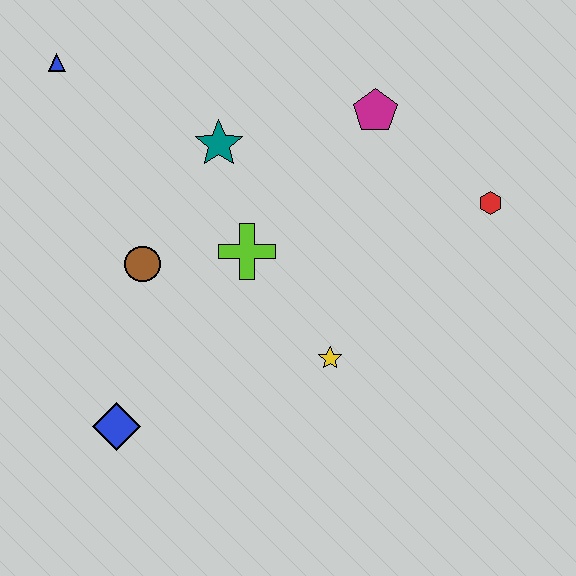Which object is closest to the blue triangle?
The teal star is closest to the blue triangle.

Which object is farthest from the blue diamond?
The red hexagon is farthest from the blue diamond.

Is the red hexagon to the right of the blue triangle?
Yes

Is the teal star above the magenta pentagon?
No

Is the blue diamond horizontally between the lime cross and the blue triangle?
Yes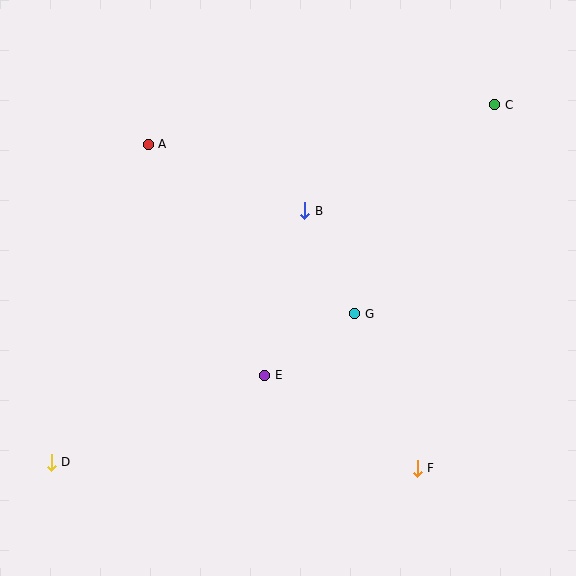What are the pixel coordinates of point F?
Point F is at (417, 468).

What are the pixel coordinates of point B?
Point B is at (305, 211).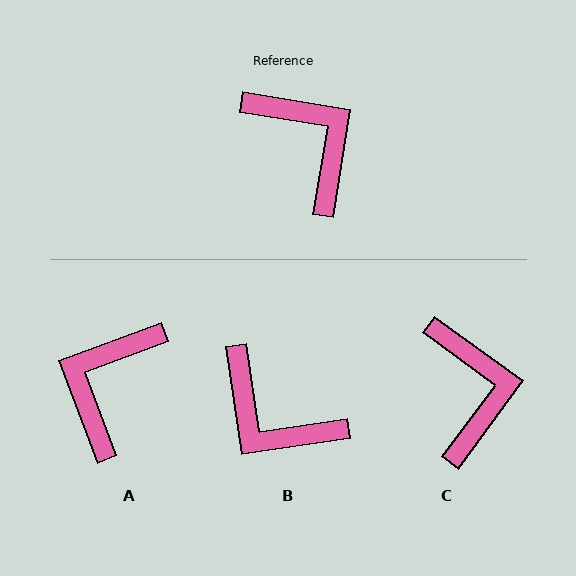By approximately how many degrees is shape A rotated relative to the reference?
Approximately 120 degrees counter-clockwise.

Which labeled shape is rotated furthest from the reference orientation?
B, about 162 degrees away.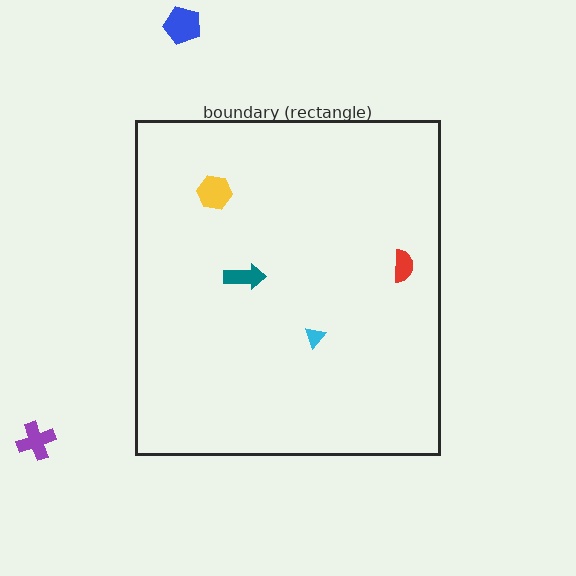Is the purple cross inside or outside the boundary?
Outside.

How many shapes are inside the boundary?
4 inside, 2 outside.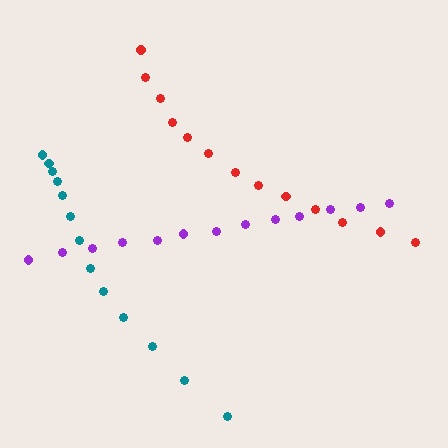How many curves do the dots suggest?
There are 3 distinct paths.